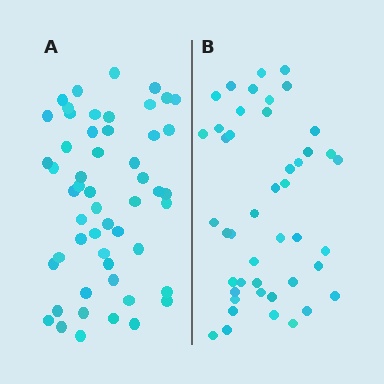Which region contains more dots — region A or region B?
Region A (the left region) has more dots.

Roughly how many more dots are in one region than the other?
Region A has roughly 8 or so more dots than region B.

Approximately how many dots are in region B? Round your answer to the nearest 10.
About 40 dots. (The exact count is 45, which rounds to 40.)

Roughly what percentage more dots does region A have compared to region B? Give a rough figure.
About 20% more.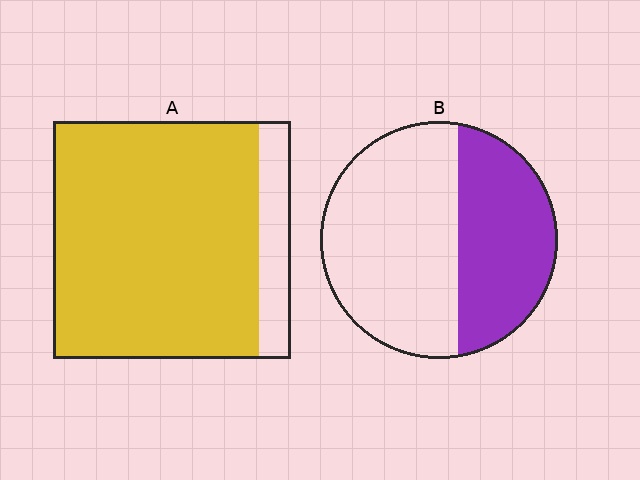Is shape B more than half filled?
No.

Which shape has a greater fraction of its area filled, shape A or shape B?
Shape A.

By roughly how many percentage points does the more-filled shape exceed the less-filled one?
By roughly 45 percentage points (A over B).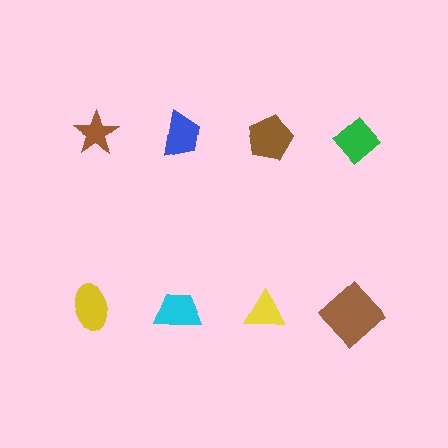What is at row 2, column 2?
A cyan trapezoid.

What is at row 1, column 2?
A blue trapezoid.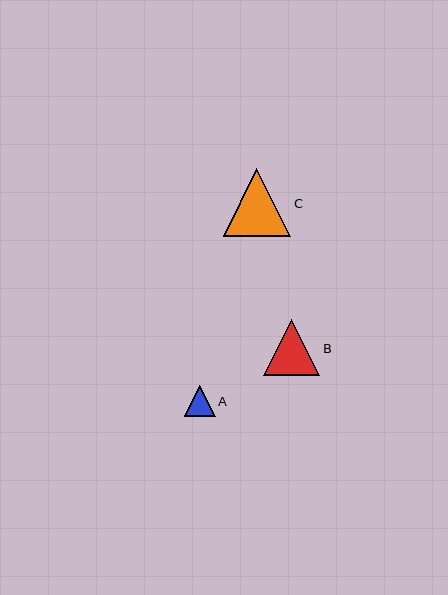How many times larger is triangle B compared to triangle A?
Triangle B is approximately 1.8 times the size of triangle A.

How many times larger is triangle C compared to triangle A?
Triangle C is approximately 2.2 times the size of triangle A.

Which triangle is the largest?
Triangle C is the largest with a size of approximately 67 pixels.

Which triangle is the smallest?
Triangle A is the smallest with a size of approximately 31 pixels.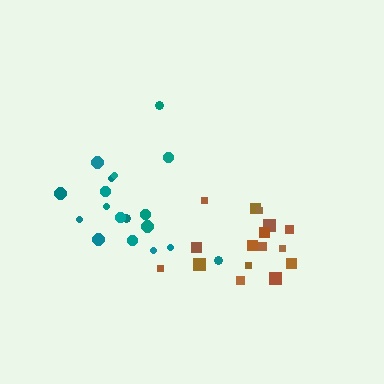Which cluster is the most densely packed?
Teal.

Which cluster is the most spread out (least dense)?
Brown.